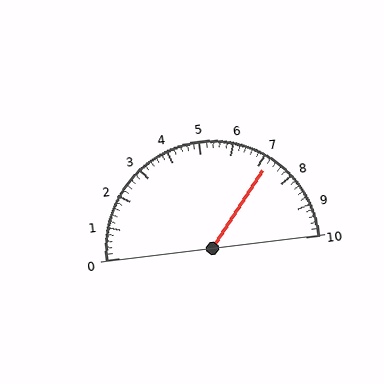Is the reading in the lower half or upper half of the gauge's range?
The reading is in the upper half of the range (0 to 10).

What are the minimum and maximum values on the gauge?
The gauge ranges from 0 to 10.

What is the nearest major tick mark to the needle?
The nearest major tick mark is 7.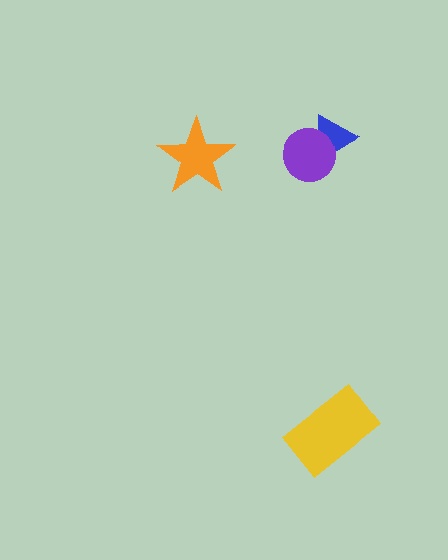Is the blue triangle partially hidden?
Yes, it is partially covered by another shape.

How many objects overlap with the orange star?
0 objects overlap with the orange star.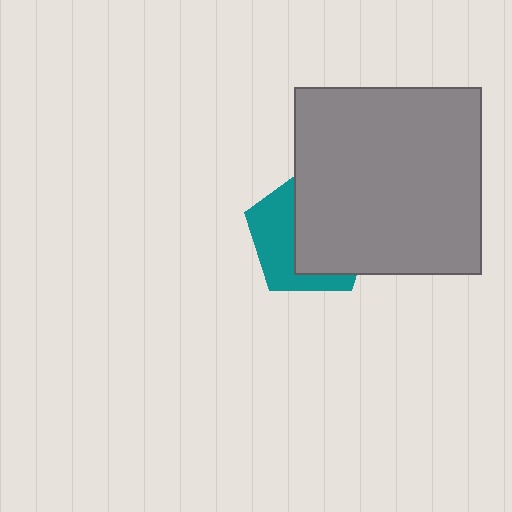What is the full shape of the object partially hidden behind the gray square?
The partially hidden object is a teal pentagon.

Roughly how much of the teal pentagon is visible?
A small part of it is visible (roughly 41%).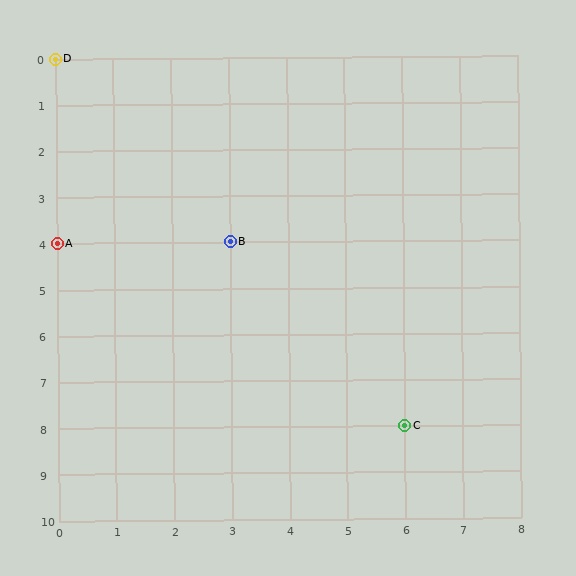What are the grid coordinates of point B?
Point B is at grid coordinates (3, 4).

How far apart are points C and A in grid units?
Points C and A are 6 columns and 4 rows apart (about 7.2 grid units diagonally).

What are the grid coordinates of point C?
Point C is at grid coordinates (6, 8).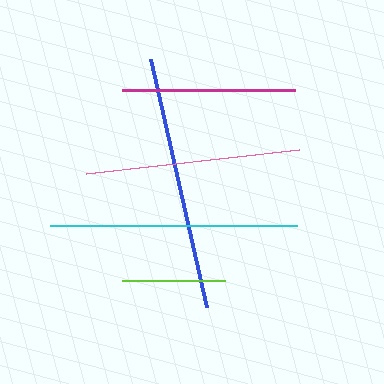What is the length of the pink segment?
The pink segment is approximately 215 pixels long.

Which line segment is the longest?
The blue line is the longest at approximately 254 pixels.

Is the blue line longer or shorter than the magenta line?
The blue line is longer than the magenta line.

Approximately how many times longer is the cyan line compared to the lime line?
The cyan line is approximately 2.4 times the length of the lime line.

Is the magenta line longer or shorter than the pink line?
The pink line is longer than the magenta line.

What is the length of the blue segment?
The blue segment is approximately 254 pixels long.